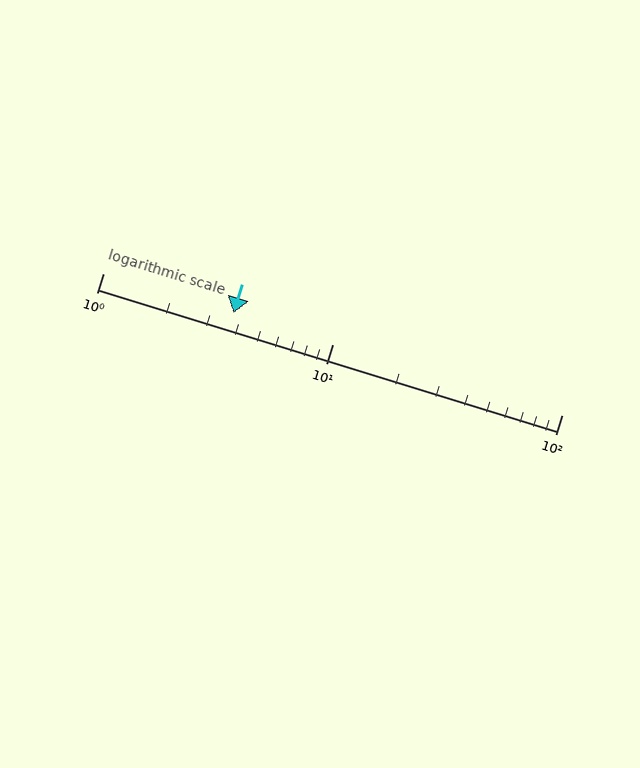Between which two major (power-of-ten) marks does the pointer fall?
The pointer is between 1 and 10.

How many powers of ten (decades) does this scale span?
The scale spans 2 decades, from 1 to 100.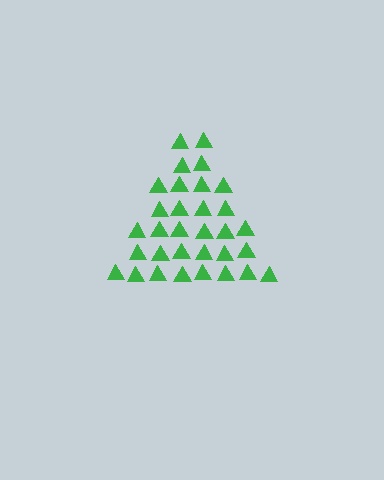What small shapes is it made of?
It is made of small triangles.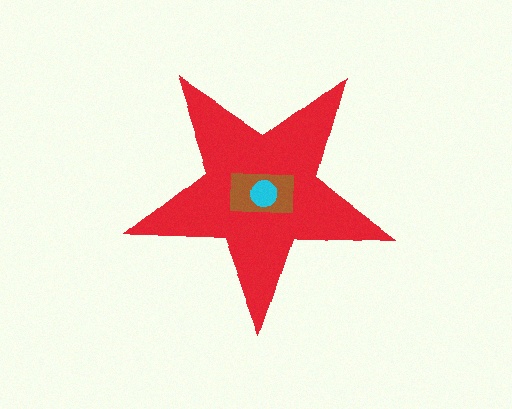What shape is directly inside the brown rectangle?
The cyan circle.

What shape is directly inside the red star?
The brown rectangle.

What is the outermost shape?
The red star.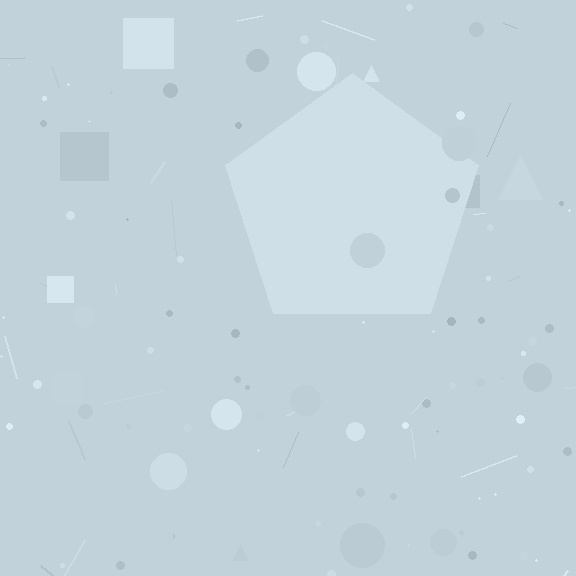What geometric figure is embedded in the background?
A pentagon is embedded in the background.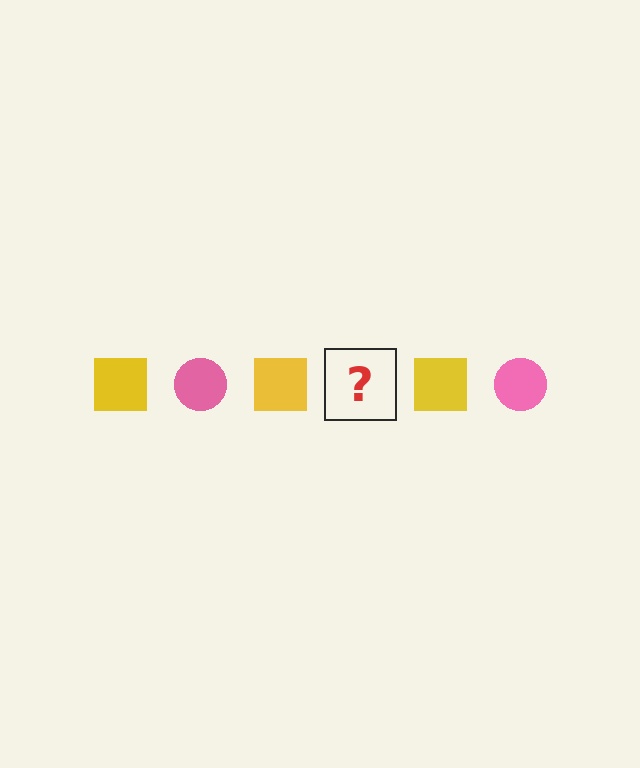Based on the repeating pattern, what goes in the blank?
The blank should be a pink circle.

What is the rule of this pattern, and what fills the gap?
The rule is that the pattern alternates between yellow square and pink circle. The gap should be filled with a pink circle.